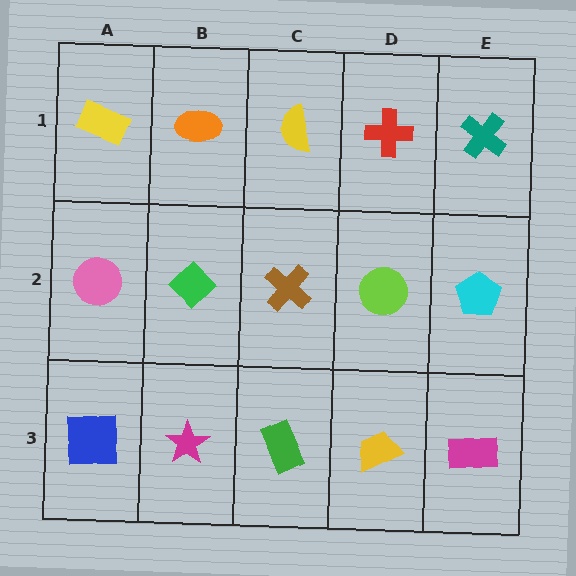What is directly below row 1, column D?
A lime circle.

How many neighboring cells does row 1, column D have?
3.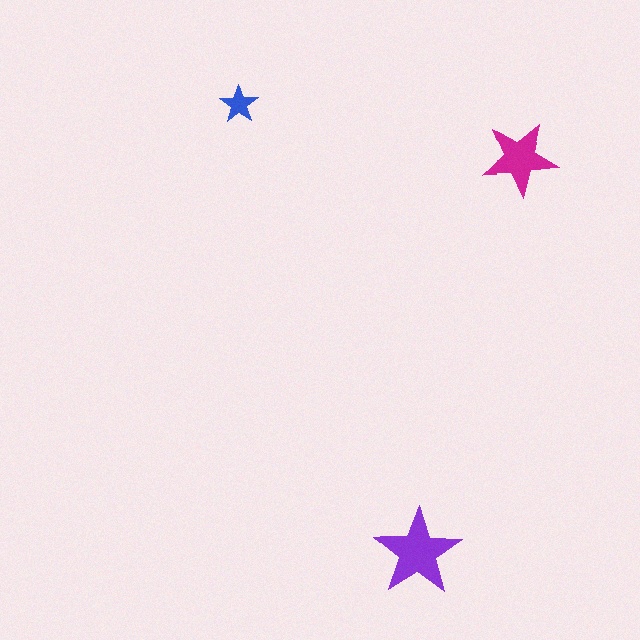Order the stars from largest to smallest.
the purple one, the magenta one, the blue one.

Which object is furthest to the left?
The blue star is leftmost.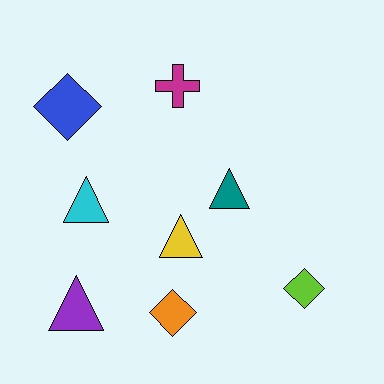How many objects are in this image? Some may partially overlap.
There are 8 objects.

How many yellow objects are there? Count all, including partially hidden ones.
There is 1 yellow object.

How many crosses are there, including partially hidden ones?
There is 1 cross.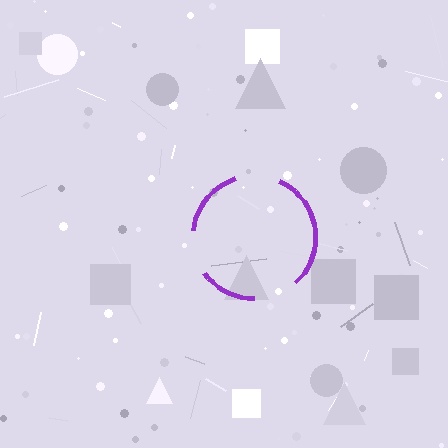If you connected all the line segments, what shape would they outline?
They would outline a circle.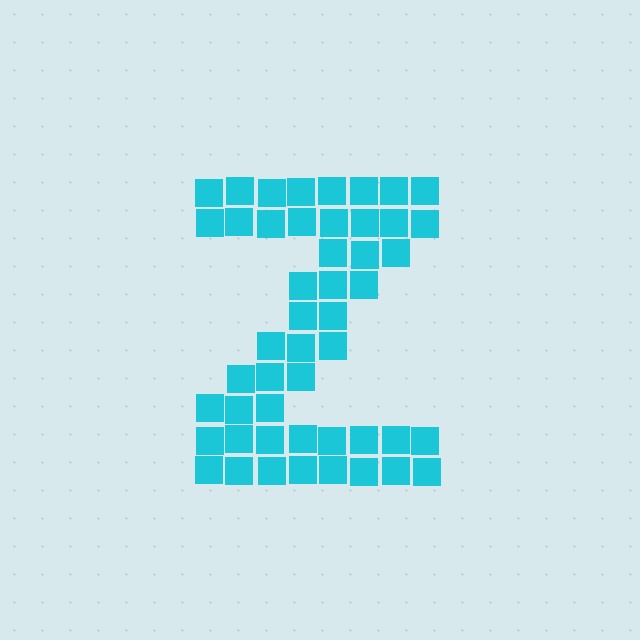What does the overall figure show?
The overall figure shows the letter Z.